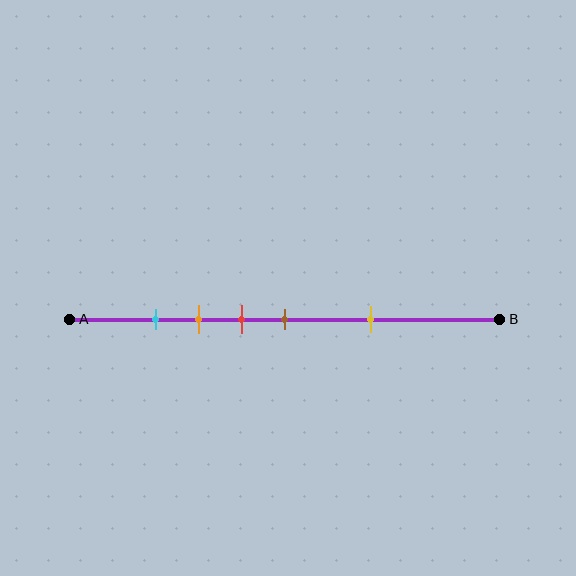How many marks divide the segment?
There are 5 marks dividing the segment.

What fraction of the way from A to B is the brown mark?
The brown mark is approximately 50% (0.5) of the way from A to B.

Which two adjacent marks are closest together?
The cyan and orange marks are the closest adjacent pair.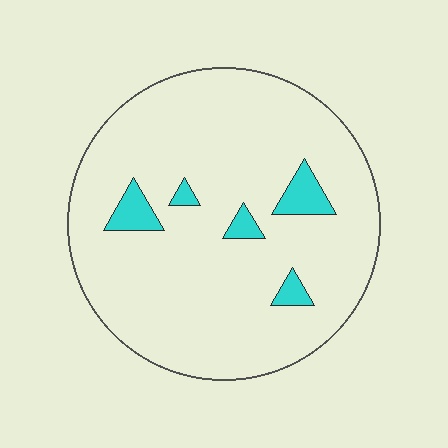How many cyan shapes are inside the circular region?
5.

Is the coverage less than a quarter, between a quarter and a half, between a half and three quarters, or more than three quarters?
Less than a quarter.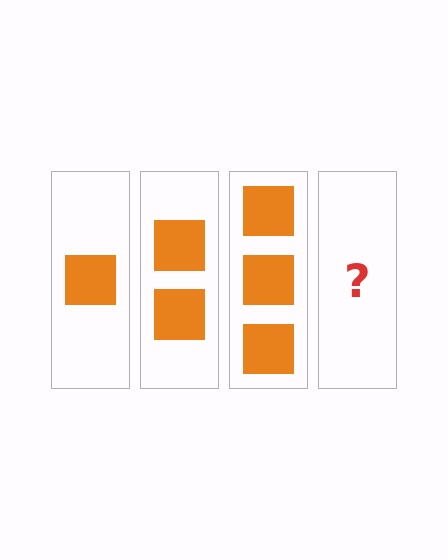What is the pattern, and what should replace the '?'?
The pattern is that each step adds one more square. The '?' should be 4 squares.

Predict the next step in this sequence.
The next step is 4 squares.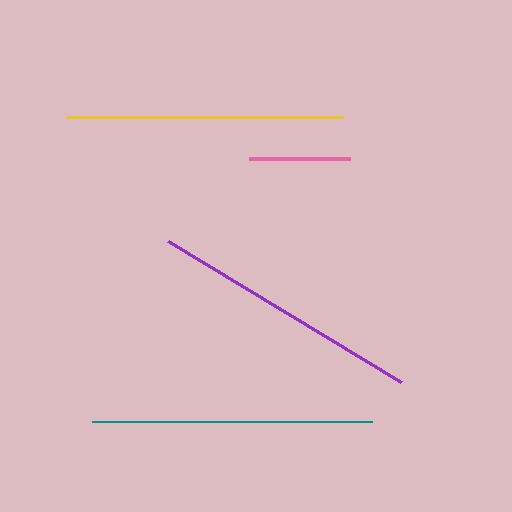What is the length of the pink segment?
The pink segment is approximately 101 pixels long.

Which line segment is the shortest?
The pink line is the shortest at approximately 101 pixels.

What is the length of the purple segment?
The purple segment is approximately 273 pixels long.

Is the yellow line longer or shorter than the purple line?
The yellow line is longer than the purple line.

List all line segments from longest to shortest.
From longest to shortest: teal, yellow, purple, pink.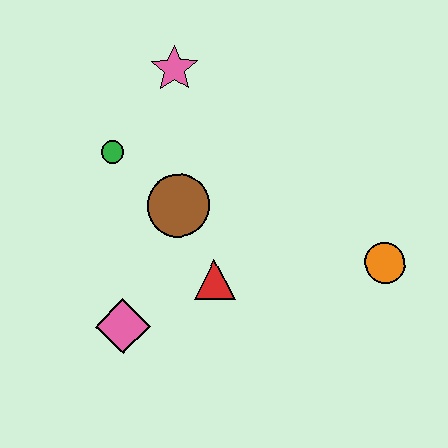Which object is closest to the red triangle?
The brown circle is closest to the red triangle.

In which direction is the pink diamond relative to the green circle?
The pink diamond is below the green circle.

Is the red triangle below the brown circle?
Yes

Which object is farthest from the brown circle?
The orange circle is farthest from the brown circle.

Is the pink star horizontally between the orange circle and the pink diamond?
Yes